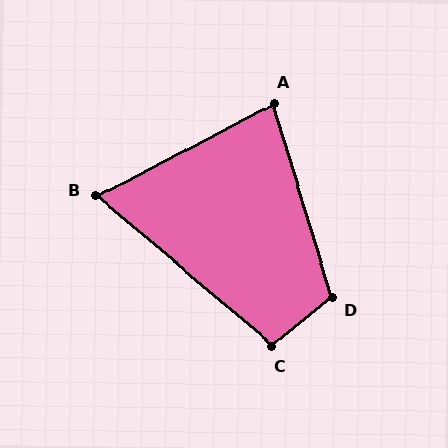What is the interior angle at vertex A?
Approximately 79 degrees (acute).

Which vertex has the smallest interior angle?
B, at approximately 68 degrees.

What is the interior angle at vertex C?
Approximately 101 degrees (obtuse).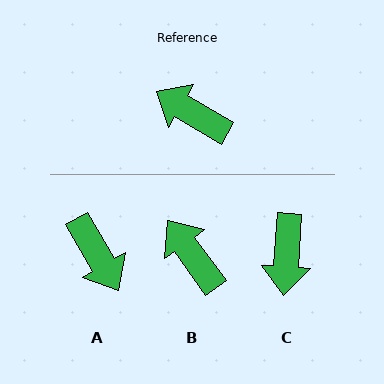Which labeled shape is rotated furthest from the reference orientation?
A, about 151 degrees away.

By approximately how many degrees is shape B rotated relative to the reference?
Approximately 24 degrees clockwise.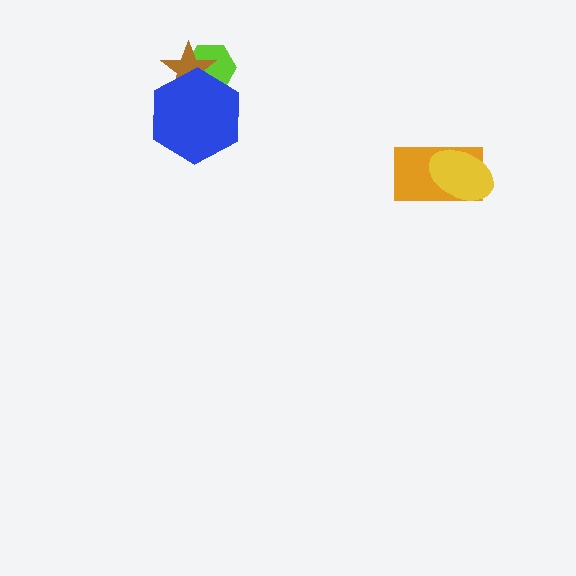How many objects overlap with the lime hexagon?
2 objects overlap with the lime hexagon.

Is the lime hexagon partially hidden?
Yes, it is partially covered by another shape.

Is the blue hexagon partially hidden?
No, no other shape covers it.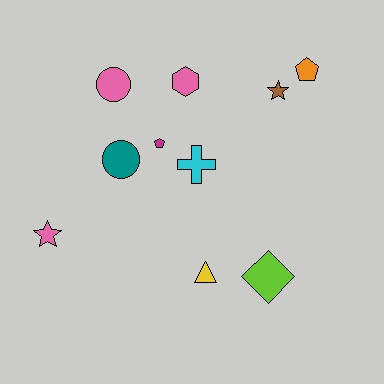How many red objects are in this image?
There are no red objects.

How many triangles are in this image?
There is 1 triangle.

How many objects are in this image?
There are 10 objects.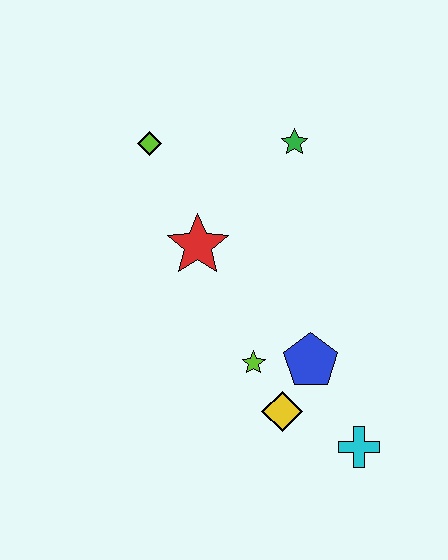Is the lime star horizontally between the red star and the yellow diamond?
Yes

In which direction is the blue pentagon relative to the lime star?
The blue pentagon is to the right of the lime star.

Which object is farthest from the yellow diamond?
The lime diamond is farthest from the yellow diamond.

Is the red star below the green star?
Yes